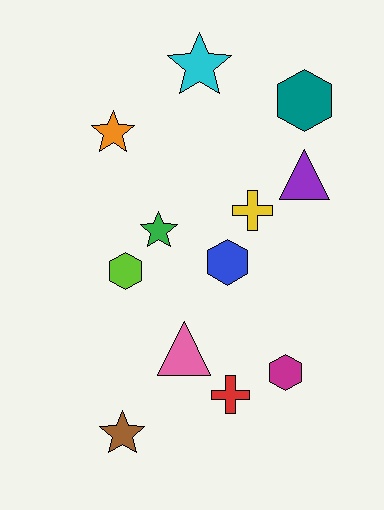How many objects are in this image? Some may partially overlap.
There are 12 objects.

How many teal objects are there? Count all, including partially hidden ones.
There is 1 teal object.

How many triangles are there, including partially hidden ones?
There are 2 triangles.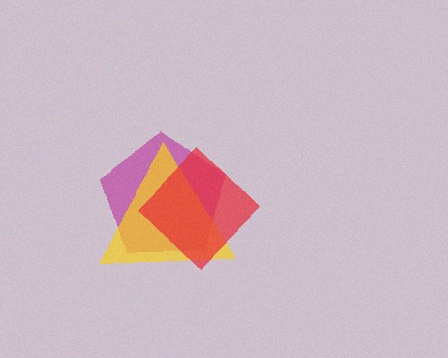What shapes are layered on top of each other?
The layered shapes are: a magenta pentagon, a yellow triangle, a red diamond.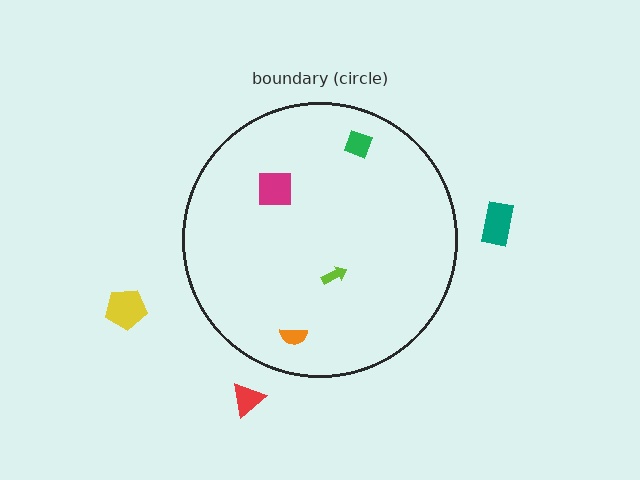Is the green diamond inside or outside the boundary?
Inside.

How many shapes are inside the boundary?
4 inside, 3 outside.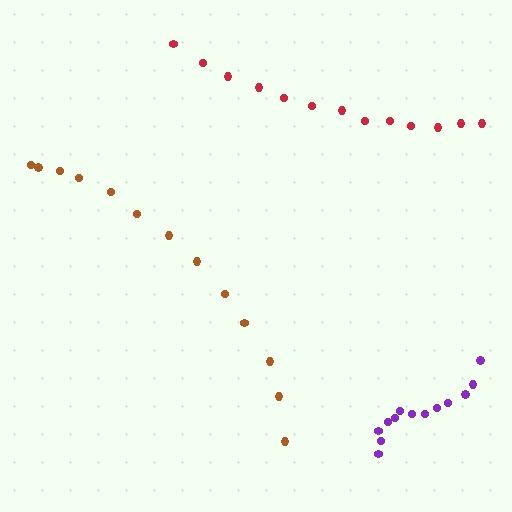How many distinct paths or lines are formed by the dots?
There are 3 distinct paths.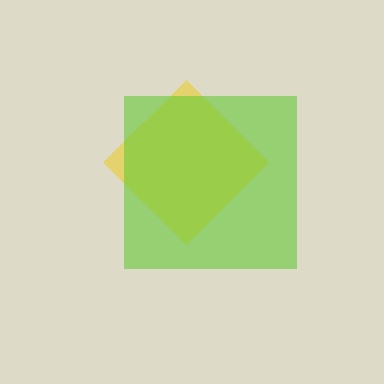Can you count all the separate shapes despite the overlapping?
Yes, there are 2 separate shapes.